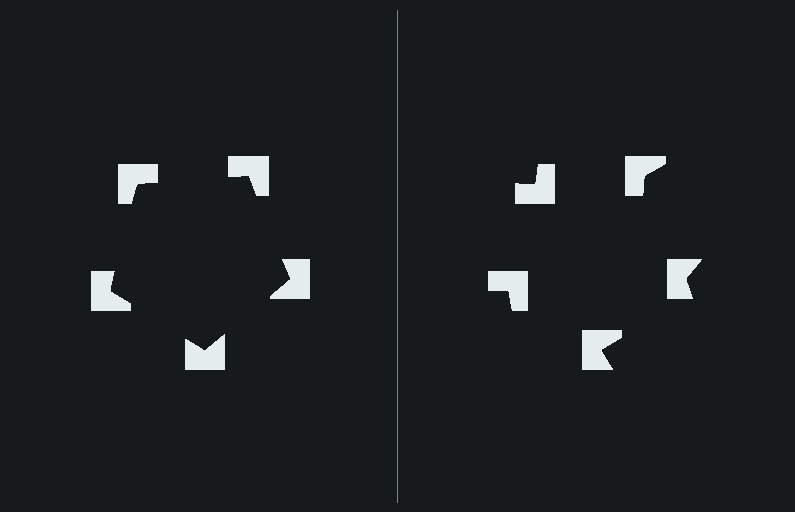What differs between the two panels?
The notched squares are positioned identically on both sides; only the wedge orientations differ. On the left they align to a pentagon; on the right they are misaligned.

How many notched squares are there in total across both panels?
10 — 5 on each side.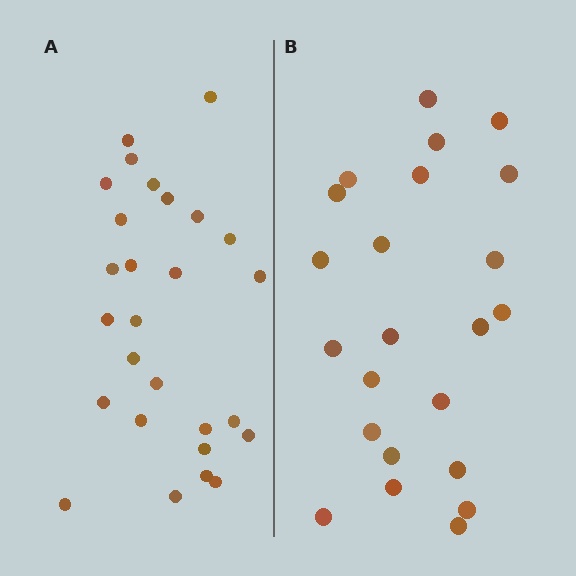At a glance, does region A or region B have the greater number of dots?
Region A (the left region) has more dots.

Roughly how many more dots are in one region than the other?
Region A has about 4 more dots than region B.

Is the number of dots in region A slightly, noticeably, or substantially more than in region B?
Region A has only slightly more — the two regions are fairly close. The ratio is roughly 1.2 to 1.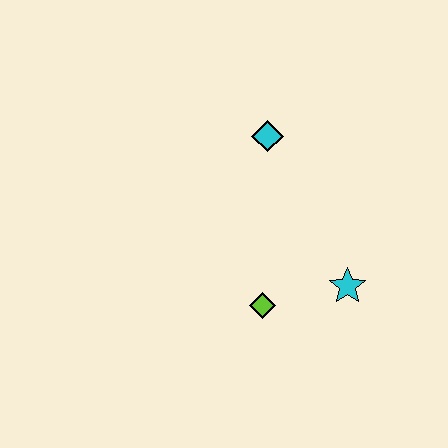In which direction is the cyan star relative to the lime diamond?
The cyan star is to the right of the lime diamond.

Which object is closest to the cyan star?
The lime diamond is closest to the cyan star.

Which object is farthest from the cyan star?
The cyan diamond is farthest from the cyan star.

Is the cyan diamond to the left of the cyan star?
Yes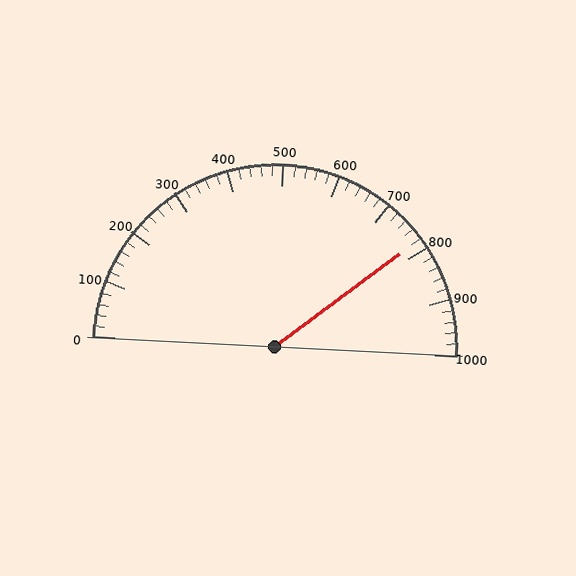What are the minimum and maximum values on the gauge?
The gauge ranges from 0 to 1000.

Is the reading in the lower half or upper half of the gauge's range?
The reading is in the upper half of the range (0 to 1000).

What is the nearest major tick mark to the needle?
The nearest major tick mark is 800.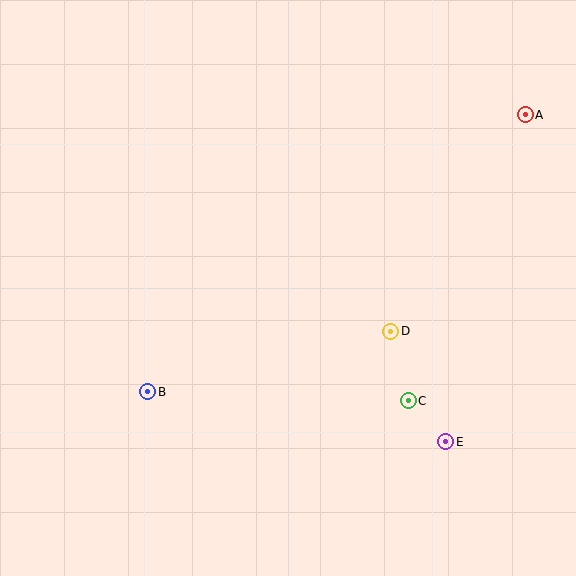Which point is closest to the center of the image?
Point D at (391, 331) is closest to the center.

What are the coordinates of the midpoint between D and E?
The midpoint between D and E is at (418, 387).